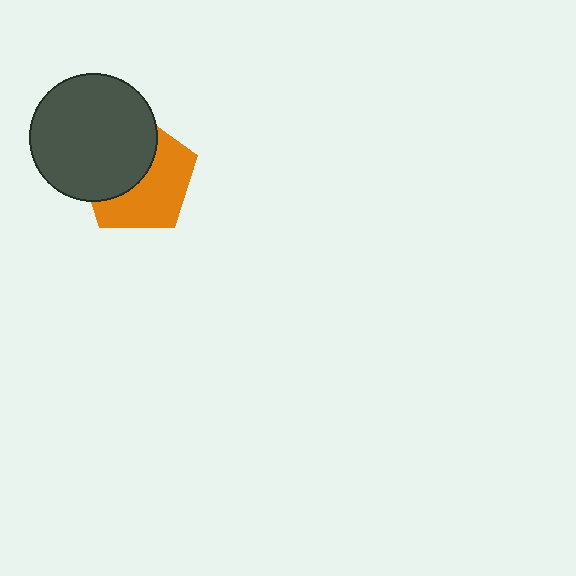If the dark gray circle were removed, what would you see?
You would see the complete orange pentagon.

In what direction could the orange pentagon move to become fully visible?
The orange pentagon could move toward the lower-right. That would shift it out from behind the dark gray circle entirely.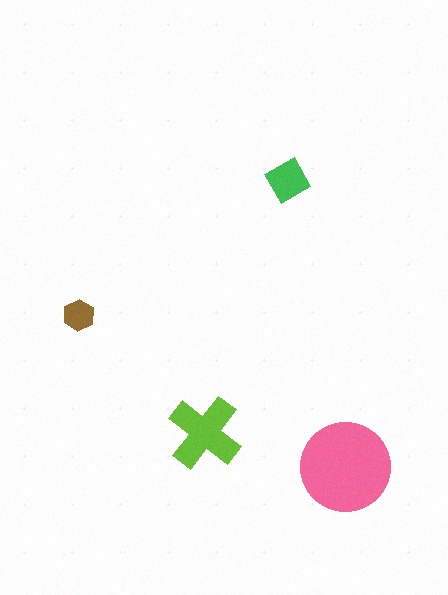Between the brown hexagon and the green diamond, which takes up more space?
The green diamond.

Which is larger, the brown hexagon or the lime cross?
The lime cross.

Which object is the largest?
The pink circle.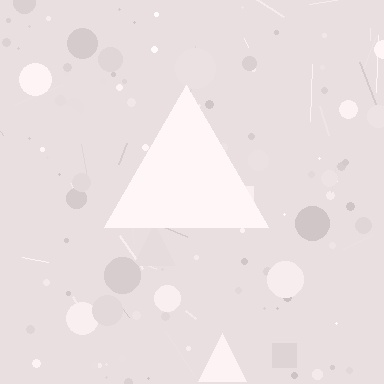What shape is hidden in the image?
A triangle is hidden in the image.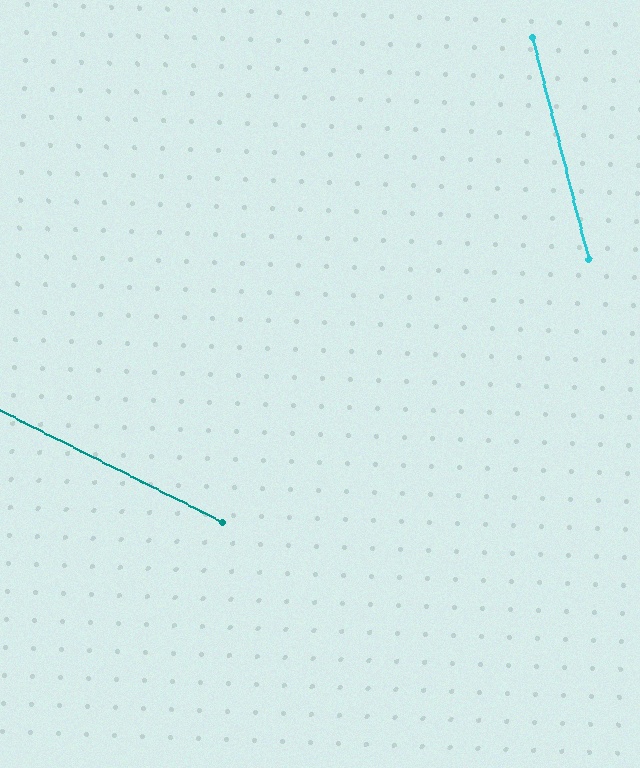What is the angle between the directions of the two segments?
Approximately 49 degrees.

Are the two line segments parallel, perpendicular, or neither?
Neither parallel nor perpendicular — they differ by about 49°.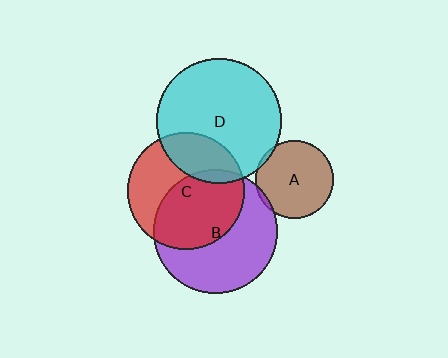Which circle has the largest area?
Circle D (cyan).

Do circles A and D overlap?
Yes.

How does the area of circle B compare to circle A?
Approximately 2.5 times.